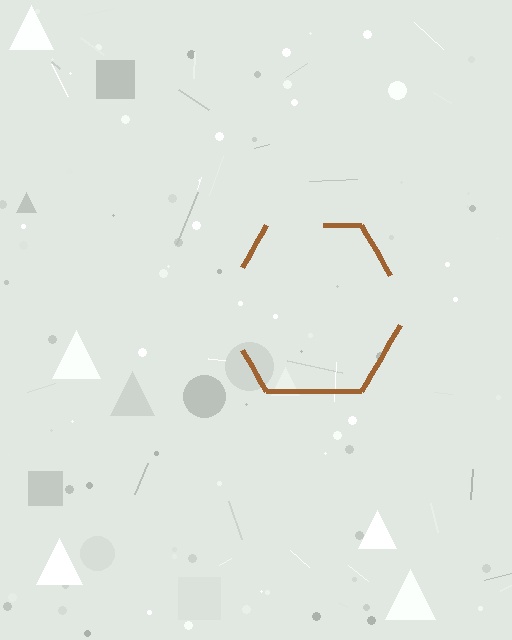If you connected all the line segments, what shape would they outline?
They would outline a hexagon.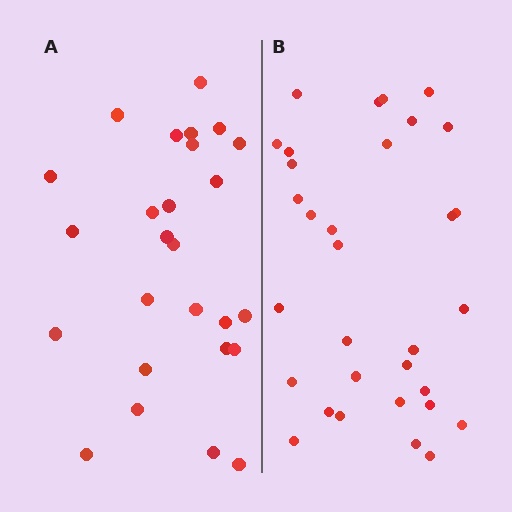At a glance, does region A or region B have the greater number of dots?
Region B (the right region) has more dots.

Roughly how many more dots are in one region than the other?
Region B has about 6 more dots than region A.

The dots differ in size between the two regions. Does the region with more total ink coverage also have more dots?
No. Region A has more total ink coverage because its dots are larger, but region B actually contains more individual dots. Total area can be misleading — the number of items is what matters here.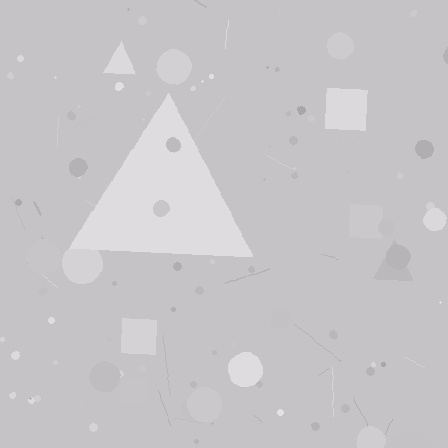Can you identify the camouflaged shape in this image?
The camouflaged shape is a triangle.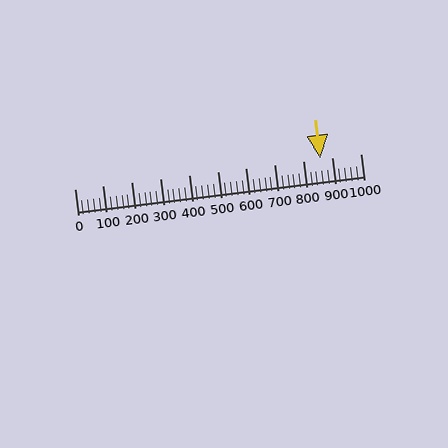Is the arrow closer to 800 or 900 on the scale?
The arrow is closer to 900.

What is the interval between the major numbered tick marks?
The major tick marks are spaced 100 units apart.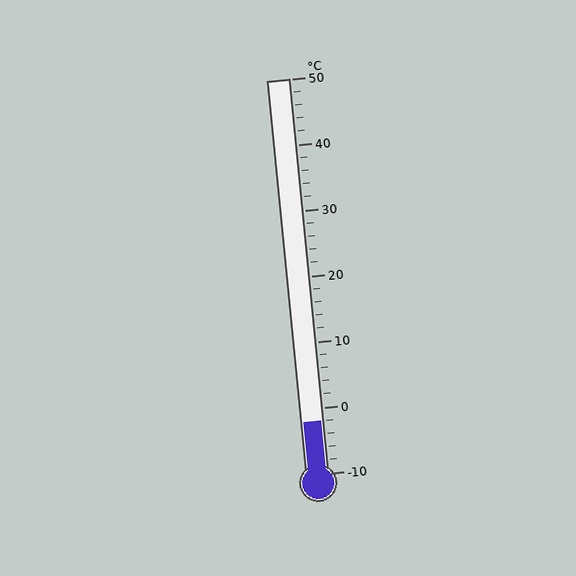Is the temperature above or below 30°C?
The temperature is below 30°C.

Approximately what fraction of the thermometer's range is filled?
The thermometer is filled to approximately 15% of its range.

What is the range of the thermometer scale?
The thermometer scale ranges from -10°C to 50°C.